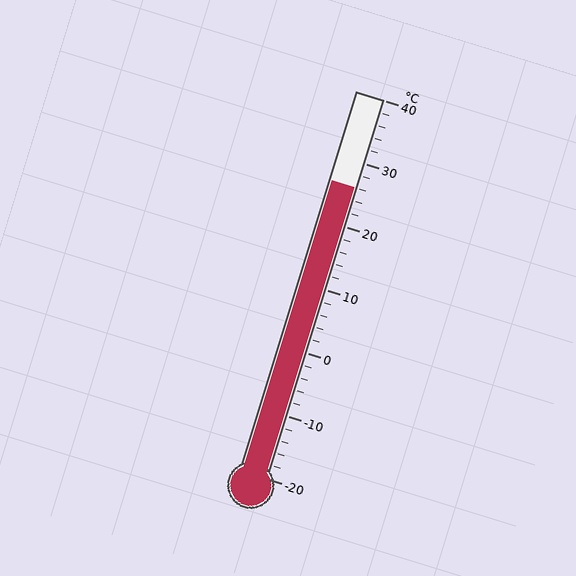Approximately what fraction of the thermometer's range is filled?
The thermometer is filled to approximately 75% of its range.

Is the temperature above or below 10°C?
The temperature is above 10°C.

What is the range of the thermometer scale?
The thermometer scale ranges from -20°C to 40°C.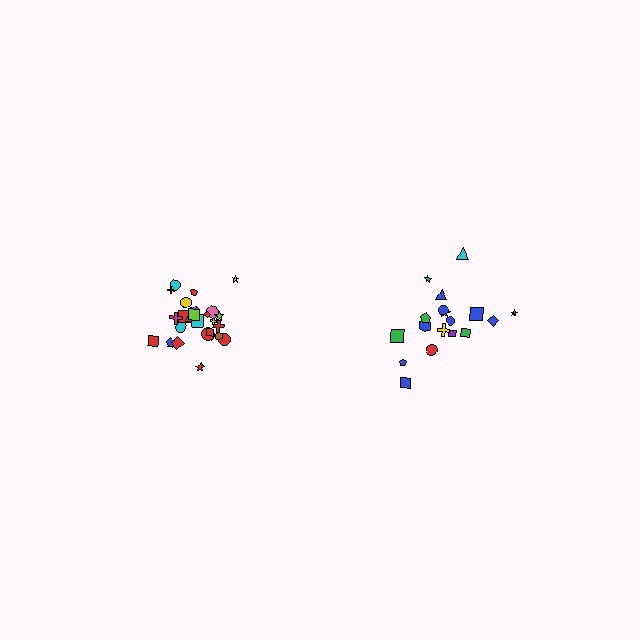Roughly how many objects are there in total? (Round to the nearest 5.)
Roughly 45 objects in total.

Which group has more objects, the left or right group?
The left group.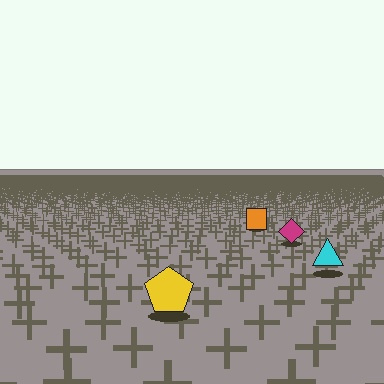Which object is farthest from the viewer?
The orange square is farthest from the viewer. It appears smaller and the ground texture around it is denser.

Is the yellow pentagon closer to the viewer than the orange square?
Yes. The yellow pentagon is closer — you can tell from the texture gradient: the ground texture is coarser near it.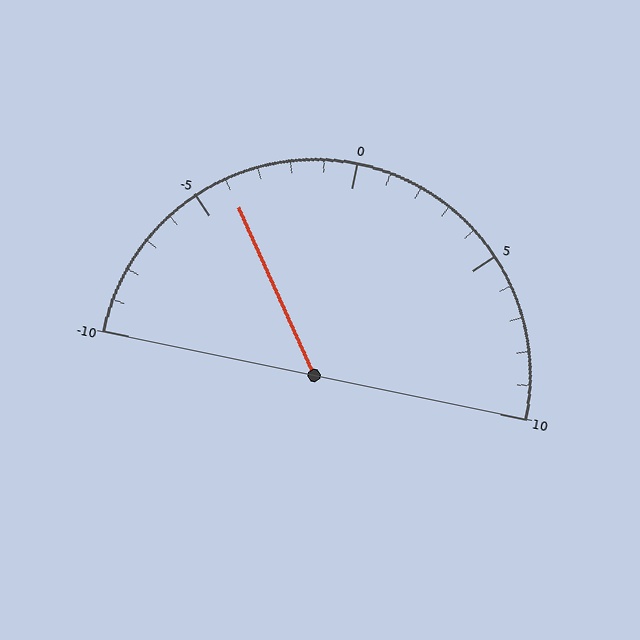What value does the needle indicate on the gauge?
The needle indicates approximately -4.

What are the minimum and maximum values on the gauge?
The gauge ranges from -10 to 10.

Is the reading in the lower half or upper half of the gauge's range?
The reading is in the lower half of the range (-10 to 10).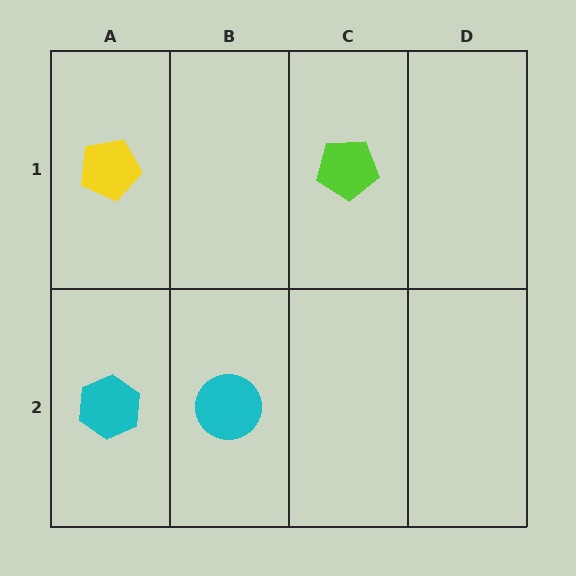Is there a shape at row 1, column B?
No, that cell is empty.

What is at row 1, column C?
A lime pentagon.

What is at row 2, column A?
A cyan hexagon.